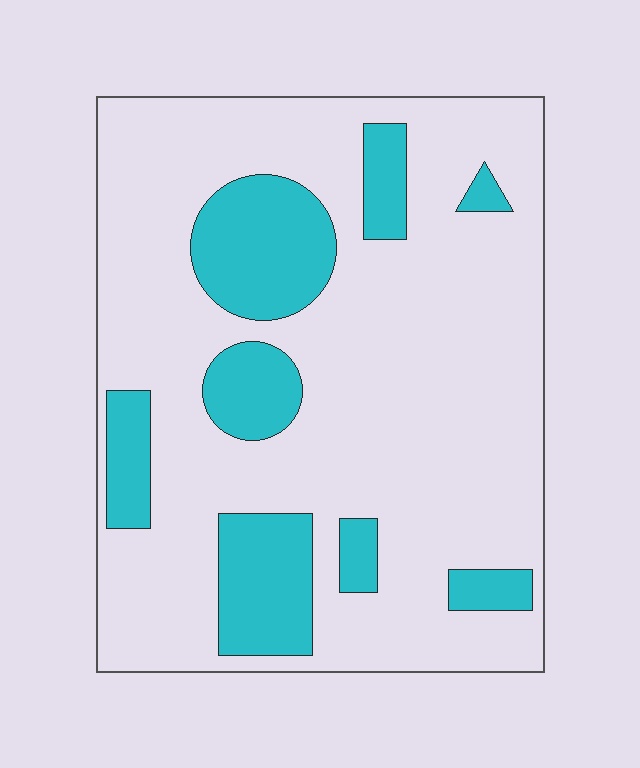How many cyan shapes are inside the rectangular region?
8.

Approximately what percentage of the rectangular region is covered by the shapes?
Approximately 20%.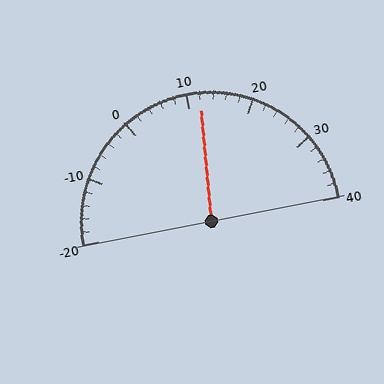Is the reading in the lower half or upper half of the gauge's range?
The reading is in the upper half of the range (-20 to 40).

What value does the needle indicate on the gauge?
The needle indicates approximately 12.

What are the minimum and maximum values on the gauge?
The gauge ranges from -20 to 40.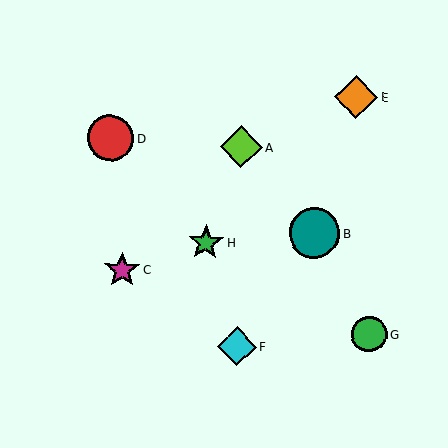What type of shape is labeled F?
Shape F is a cyan diamond.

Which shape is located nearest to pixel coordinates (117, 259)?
The magenta star (labeled C) at (122, 270) is nearest to that location.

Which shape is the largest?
The teal circle (labeled B) is the largest.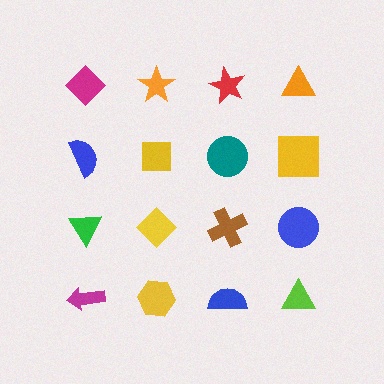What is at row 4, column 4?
A lime triangle.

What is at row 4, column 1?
A magenta arrow.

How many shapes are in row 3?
4 shapes.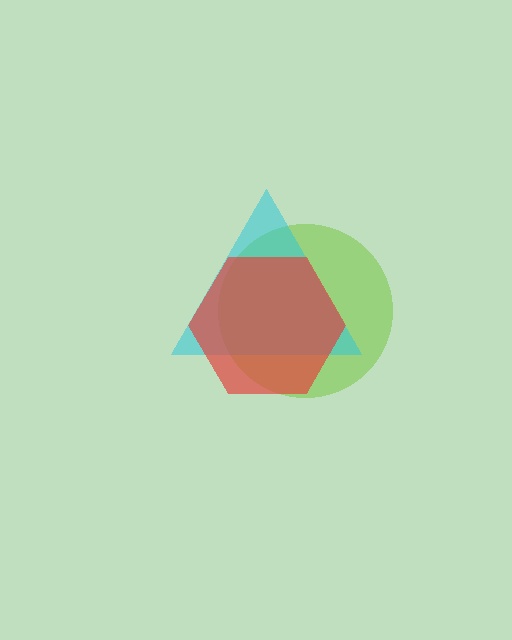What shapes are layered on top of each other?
The layered shapes are: a lime circle, a cyan triangle, a red hexagon.